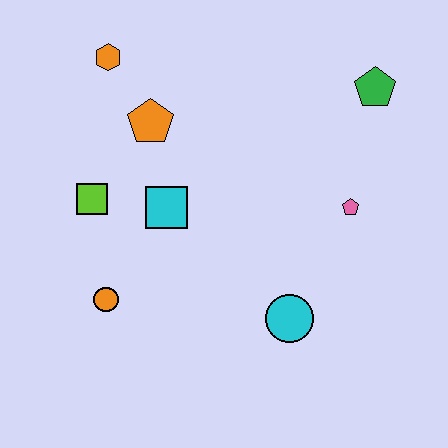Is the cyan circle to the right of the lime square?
Yes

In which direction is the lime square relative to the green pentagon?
The lime square is to the left of the green pentagon.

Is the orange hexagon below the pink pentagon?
No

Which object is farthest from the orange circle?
The green pentagon is farthest from the orange circle.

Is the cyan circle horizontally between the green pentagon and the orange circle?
Yes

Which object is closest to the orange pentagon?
The orange hexagon is closest to the orange pentagon.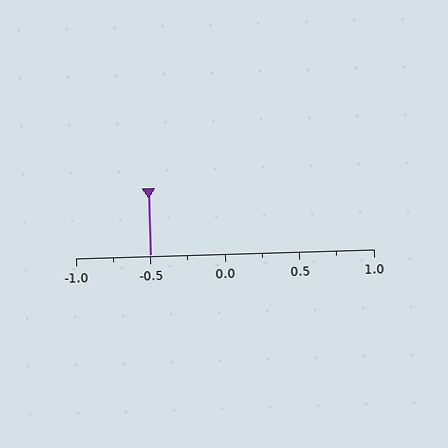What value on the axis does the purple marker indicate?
The marker indicates approximately -0.5.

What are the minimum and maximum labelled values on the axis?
The axis runs from -1.0 to 1.0.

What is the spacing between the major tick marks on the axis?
The major ticks are spaced 0.5 apart.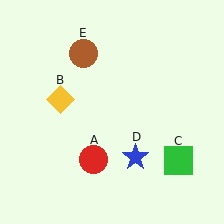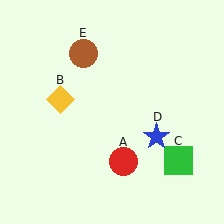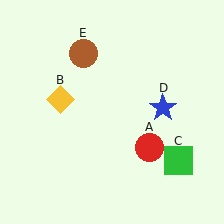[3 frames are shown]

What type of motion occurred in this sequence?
The red circle (object A), blue star (object D) rotated counterclockwise around the center of the scene.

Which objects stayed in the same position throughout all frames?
Yellow diamond (object B) and green square (object C) and brown circle (object E) remained stationary.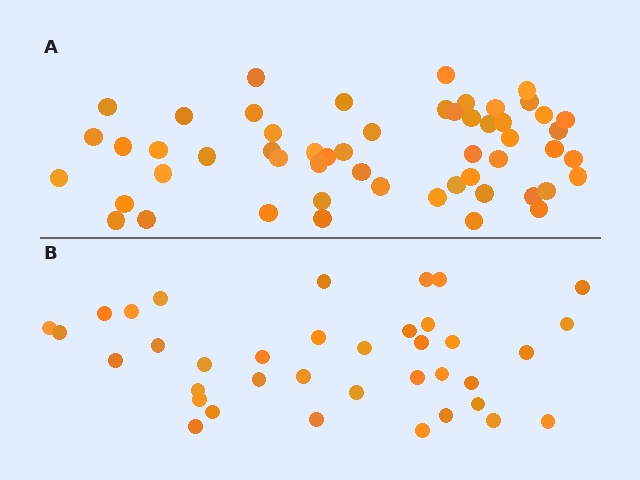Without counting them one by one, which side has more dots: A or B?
Region A (the top region) has more dots.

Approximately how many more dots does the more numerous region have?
Region A has approximately 15 more dots than region B.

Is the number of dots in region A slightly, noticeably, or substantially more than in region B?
Region A has substantially more. The ratio is roughly 1.5 to 1.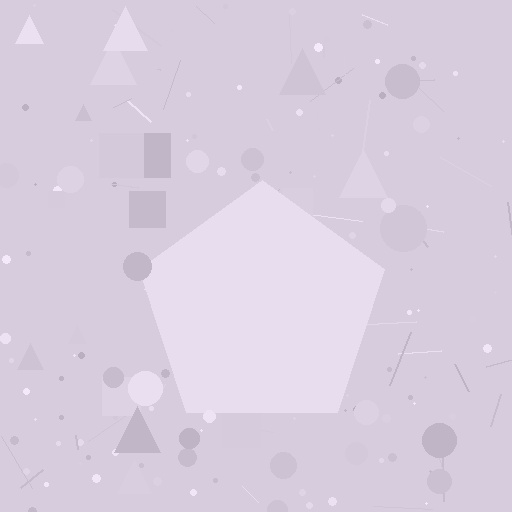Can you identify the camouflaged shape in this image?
The camouflaged shape is a pentagon.